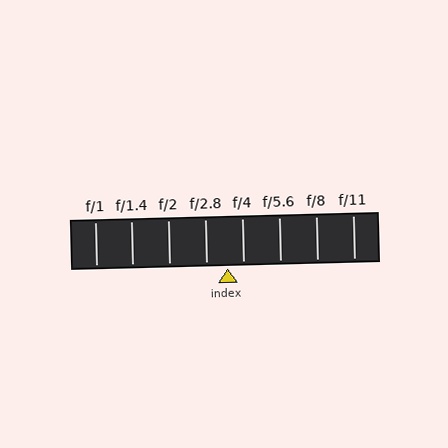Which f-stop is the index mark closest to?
The index mark is closest to f/4.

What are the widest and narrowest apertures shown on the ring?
The widest aperture shown is f/1 and the narrowest is f/11.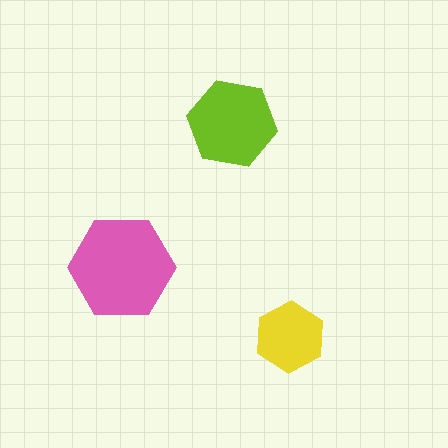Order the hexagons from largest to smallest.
the pink one, the lime one, the yellow one.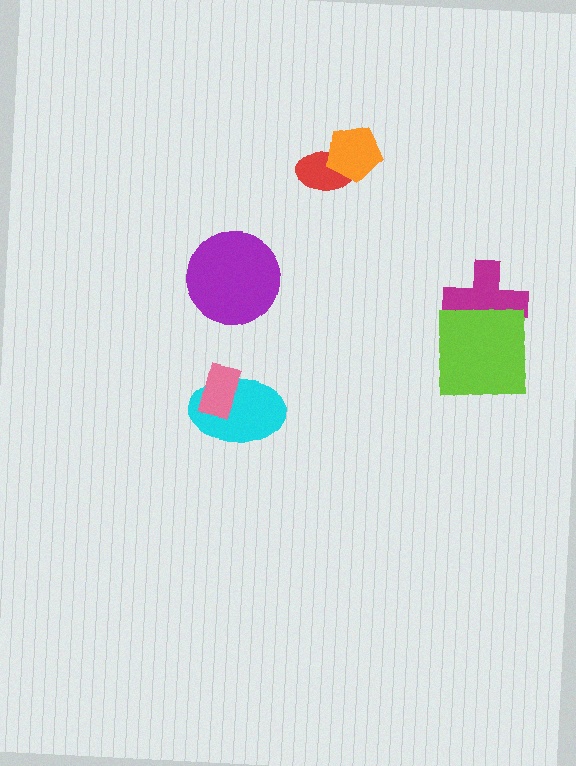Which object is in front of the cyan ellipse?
The pink rectangle is in front of the cyan ellipse.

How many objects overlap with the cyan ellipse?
1 object overlaps with the cyan ellipse.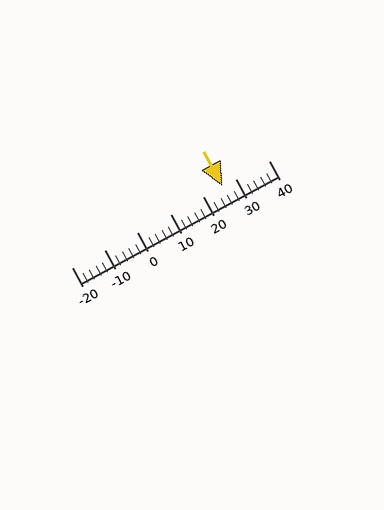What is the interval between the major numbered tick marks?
The major tick marks are spaced 10 units apart.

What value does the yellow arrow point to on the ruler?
The yellow arrow points to approximately 26.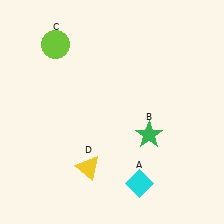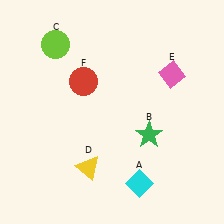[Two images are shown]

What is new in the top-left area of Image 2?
A red circle (F) was added in the top-left area of Image 2.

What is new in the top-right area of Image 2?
A pink diamond (E) was added in the top-right area of Image 2.